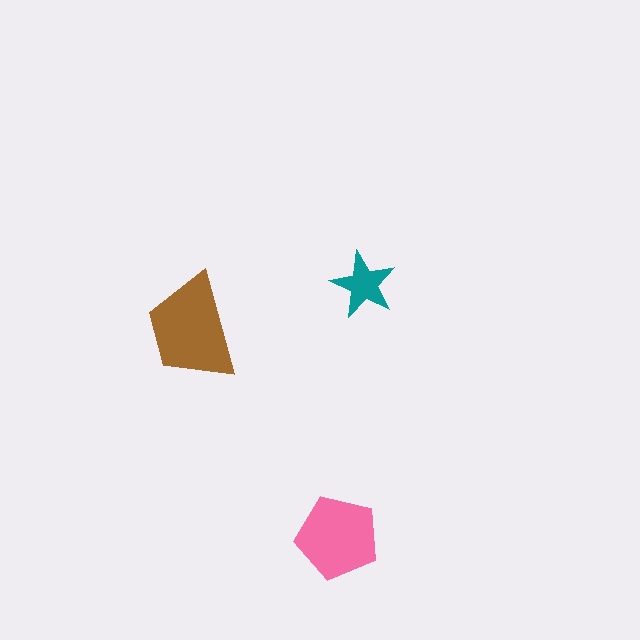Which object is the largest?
The brown trapezoid.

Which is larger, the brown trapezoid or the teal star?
The brown trapezoid.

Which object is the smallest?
The teal star.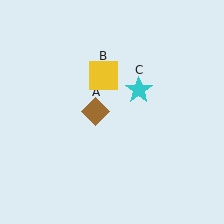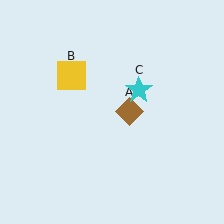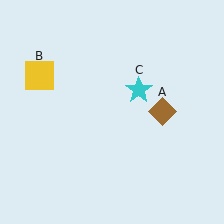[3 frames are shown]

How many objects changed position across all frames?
2 objects changed position: brown diamond (object A), yellow square (object B).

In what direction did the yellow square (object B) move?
The yellow square (object B) moved left.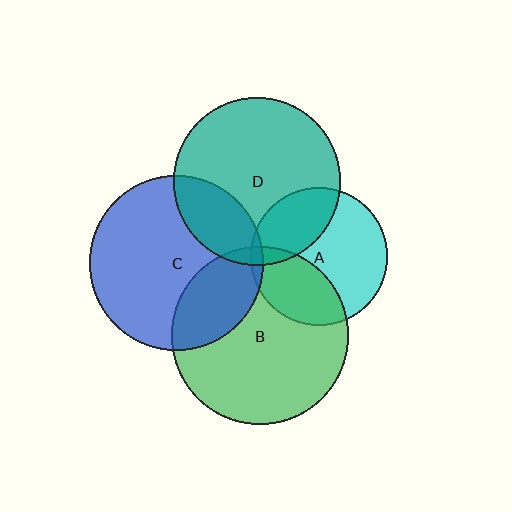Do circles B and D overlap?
Yes.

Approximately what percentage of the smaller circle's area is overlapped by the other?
Approximately 5%.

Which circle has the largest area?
Circle B (green).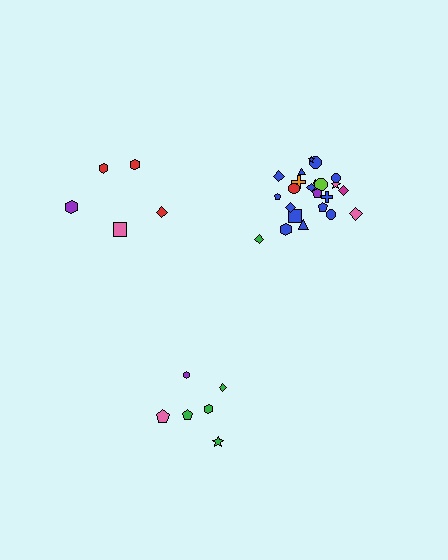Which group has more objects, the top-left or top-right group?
The top-right group.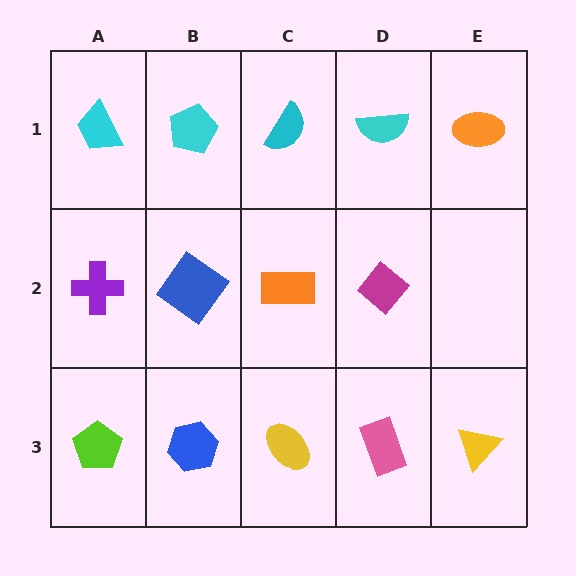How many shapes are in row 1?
5 shapes.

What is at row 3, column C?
A yellow ellipse.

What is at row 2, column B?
A blue diamond.